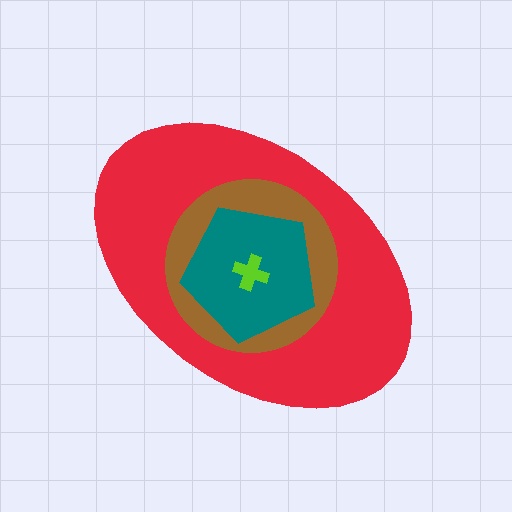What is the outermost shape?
The red ellipse.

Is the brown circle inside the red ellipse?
Yes.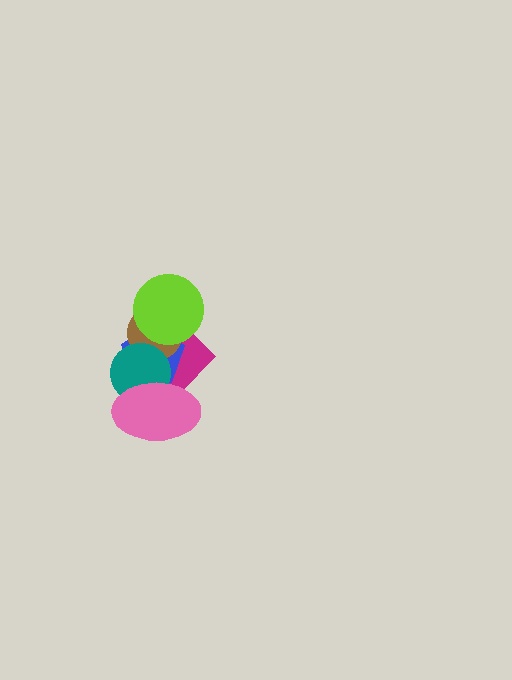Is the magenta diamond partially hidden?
Yes, it is partially covered by another shape.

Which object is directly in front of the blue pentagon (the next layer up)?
The brown circle is directly in front of the blue pentagon.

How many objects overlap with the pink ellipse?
3 objects overlap with the pink ellipse.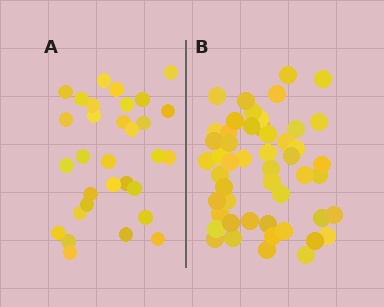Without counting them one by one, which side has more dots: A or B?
Region B (the right region) has more dots.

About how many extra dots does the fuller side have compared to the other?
Region B has approximately 20 more dots than region A.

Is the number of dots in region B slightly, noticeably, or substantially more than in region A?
Region B has substantially more. The ratio is roughly 1.6 to 1.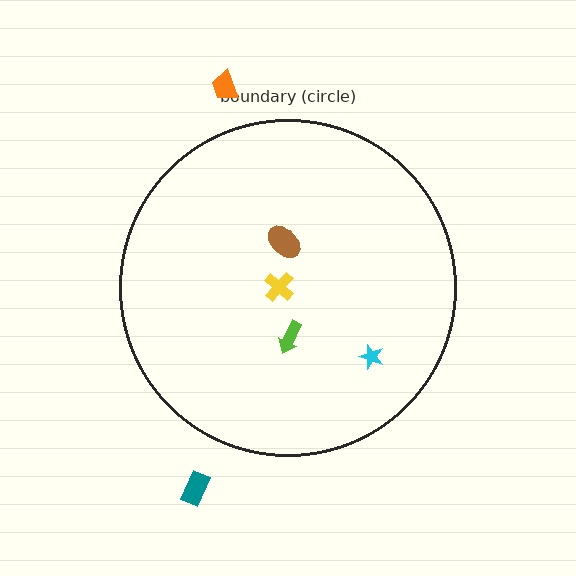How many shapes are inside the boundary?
4 inside, 2 outside.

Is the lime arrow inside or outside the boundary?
Inside.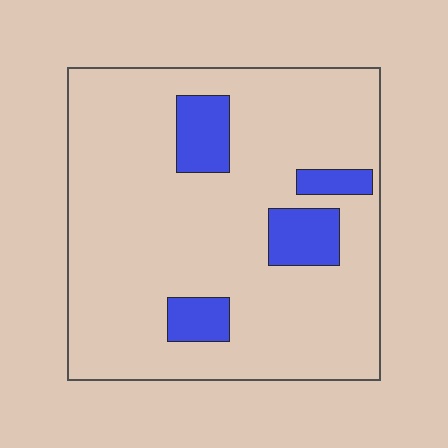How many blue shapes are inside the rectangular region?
4.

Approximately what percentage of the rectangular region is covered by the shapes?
Approximately 15%.